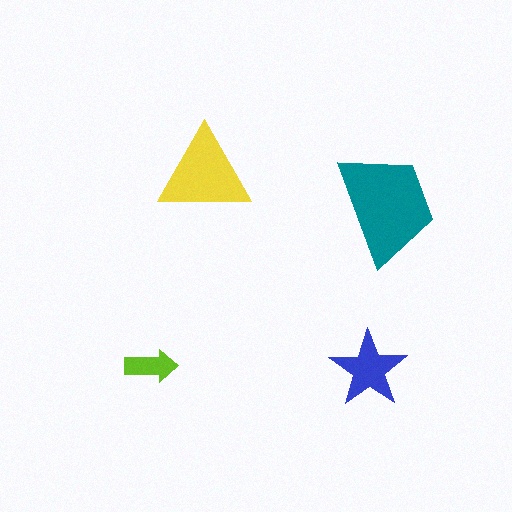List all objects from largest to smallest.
The teal trapezoid, the yellow triangle, the blue star, the lime arrow.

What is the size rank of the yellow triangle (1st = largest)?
2nd.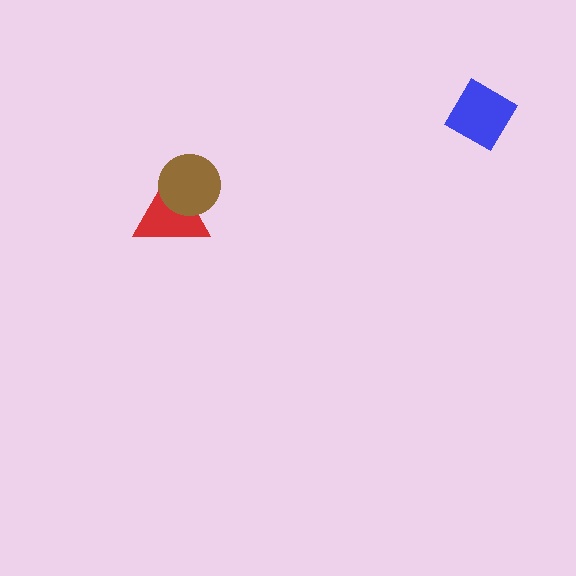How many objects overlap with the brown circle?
1 object overlaps with the brown circle.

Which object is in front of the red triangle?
The brown circle is in front of the red triangle.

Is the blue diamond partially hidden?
No, no other shape covers it.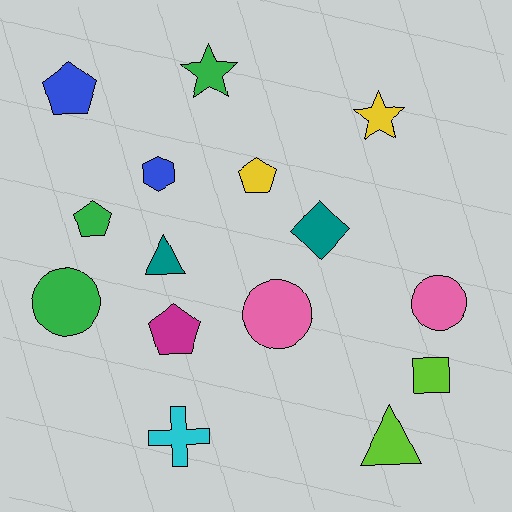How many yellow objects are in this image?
There are 2 yellow objects.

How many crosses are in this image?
There is 1 cross.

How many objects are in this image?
There are 15 objects.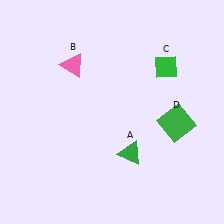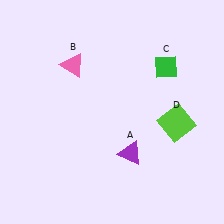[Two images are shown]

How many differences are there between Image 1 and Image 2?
There are 2 differences between the two images.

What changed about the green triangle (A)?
In Image 1, A is green. In Image 2, it changed to purple.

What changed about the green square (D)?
In Image 1, D is green. In Image 2, it changed to lime.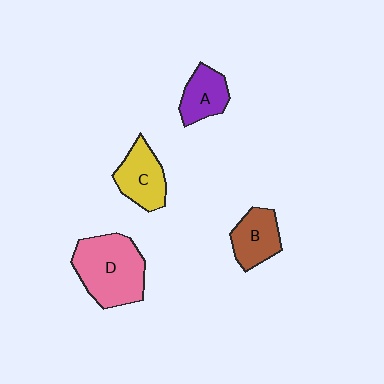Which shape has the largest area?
Shape D (pink).